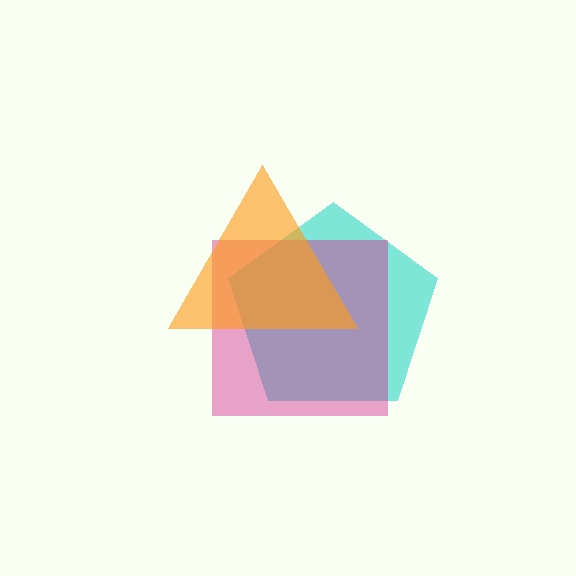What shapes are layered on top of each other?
The layered shapes are: a cyan pentagon, a magenta square, an orange triangle.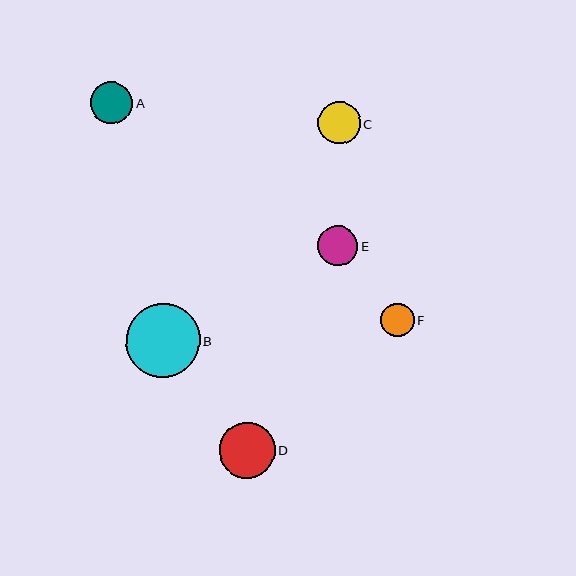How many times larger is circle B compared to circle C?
Circle B is approximately 1.7 times the size of circle C.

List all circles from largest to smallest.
From largest to smallest: B, D, A, C, E, F.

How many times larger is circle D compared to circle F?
Circle D is approximately 1.7 times the size of circle F.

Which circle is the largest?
Circle B is the largest with a size of approximately 74 pixels.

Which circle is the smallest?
Circle F is the smallest with a size of approximately 33 pixels.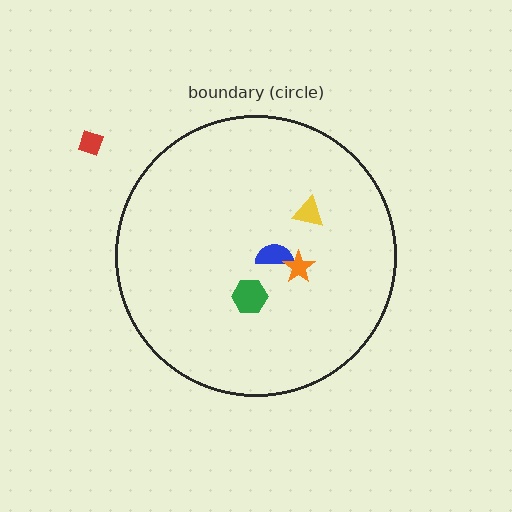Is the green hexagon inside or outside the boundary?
Inside.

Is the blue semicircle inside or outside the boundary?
Inside.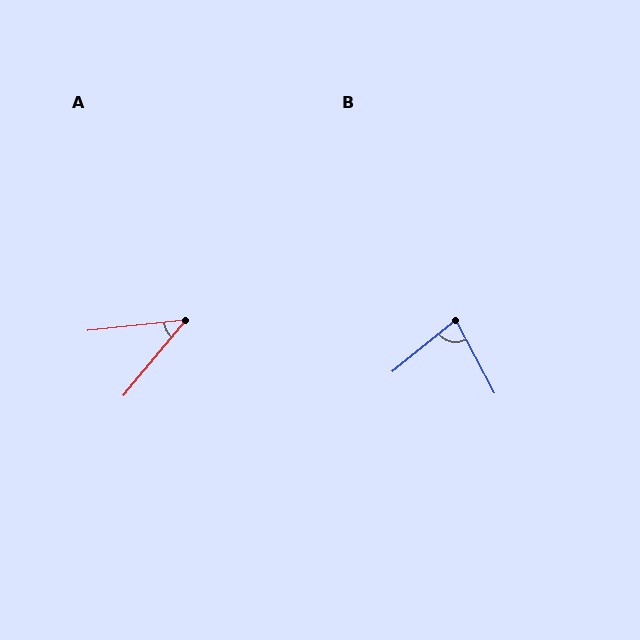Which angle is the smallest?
A, at approximately 44 degrees.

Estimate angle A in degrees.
Approximately 44 degrees.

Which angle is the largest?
B, at approximately 79 degrees.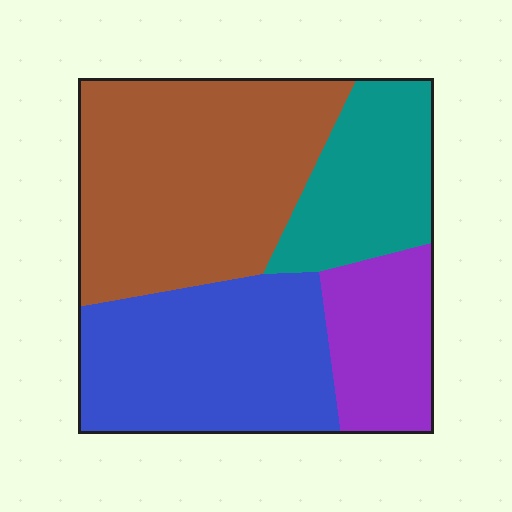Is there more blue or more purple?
Blue.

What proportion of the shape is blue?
Blue takes up about one third (1/3) of the shape.